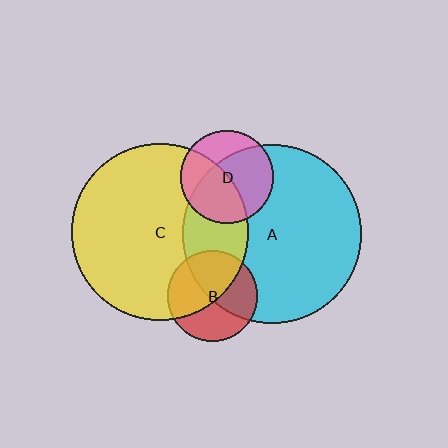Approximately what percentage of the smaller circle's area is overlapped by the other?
Approximately 25%.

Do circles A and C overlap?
Yes.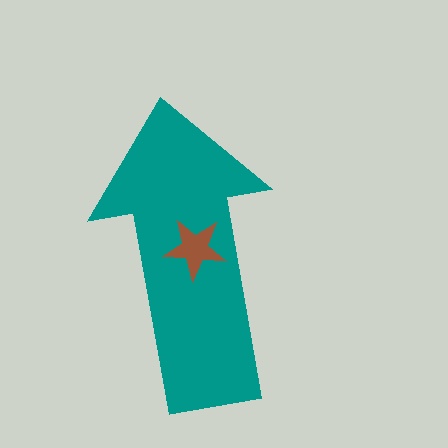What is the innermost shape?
The brown star.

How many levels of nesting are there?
2.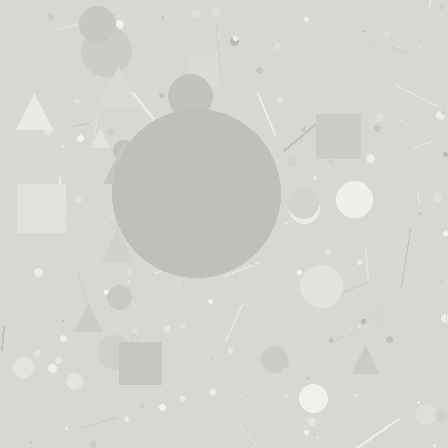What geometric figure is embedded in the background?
A circle is embedded in the background.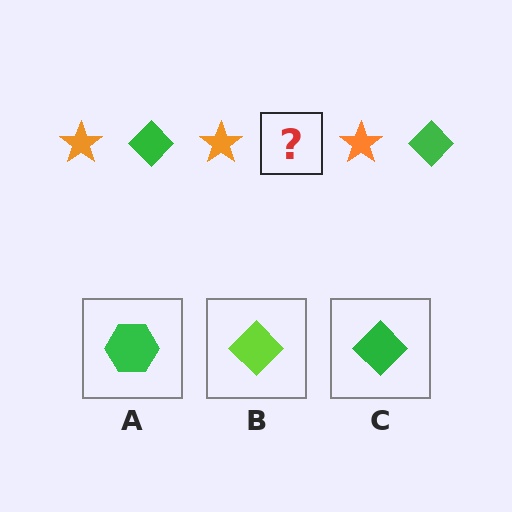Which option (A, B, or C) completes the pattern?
C.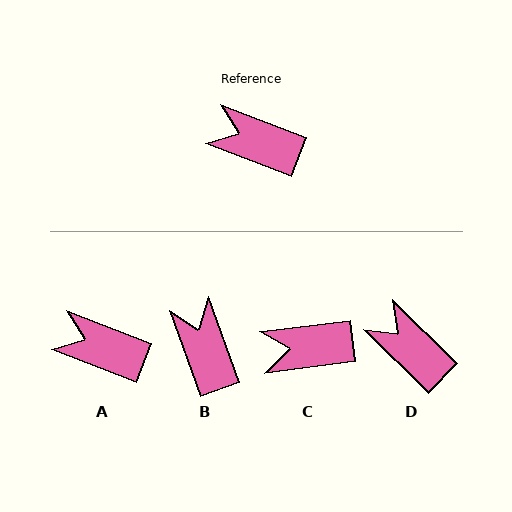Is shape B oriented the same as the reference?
No, it is off by about 49 degrees.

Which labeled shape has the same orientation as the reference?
A.